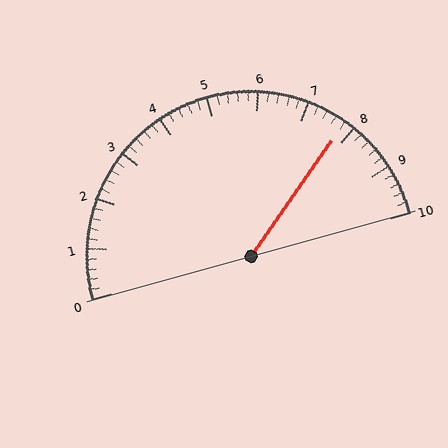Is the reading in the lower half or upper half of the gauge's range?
The reading is in the upper half of the range (0 to 10).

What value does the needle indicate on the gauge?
The needle indicates approximately 7.8.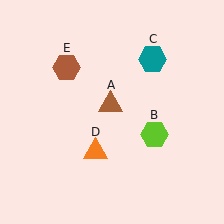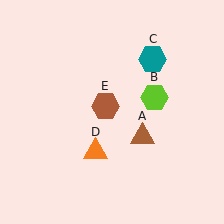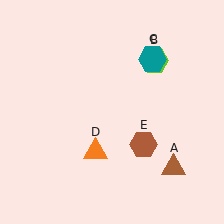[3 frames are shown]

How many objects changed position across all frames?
3 objects changed position: brown triangle (object A), lime hexagon (object B), brown hexagon (object E).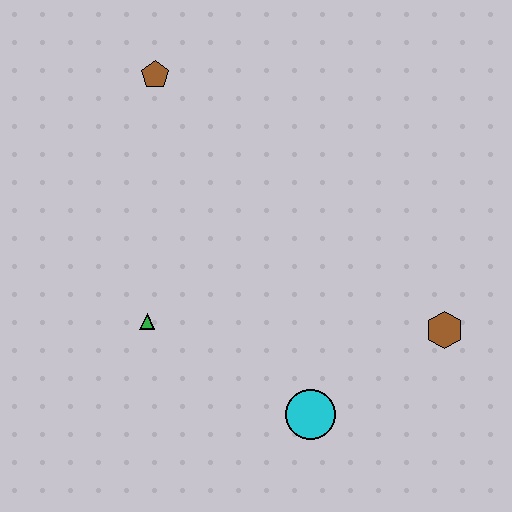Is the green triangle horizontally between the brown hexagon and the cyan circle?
No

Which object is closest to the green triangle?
The cyan circle is closest to the green triangle.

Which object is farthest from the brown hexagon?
The brown pentagon is farthest from the brown hexagon.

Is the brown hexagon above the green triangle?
No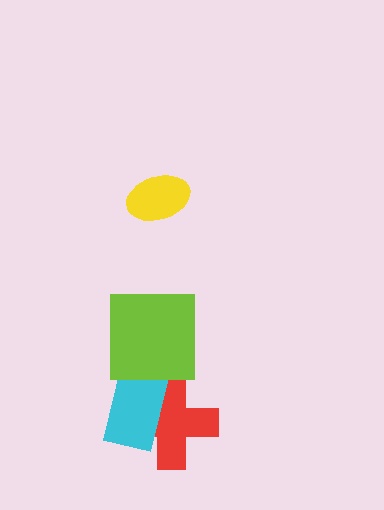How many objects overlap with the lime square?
1 object overlaps with the lime square.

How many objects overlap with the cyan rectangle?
2 objects overlap with the cyan rectangle.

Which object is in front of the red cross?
The cyan rectangle is in front of the red cross.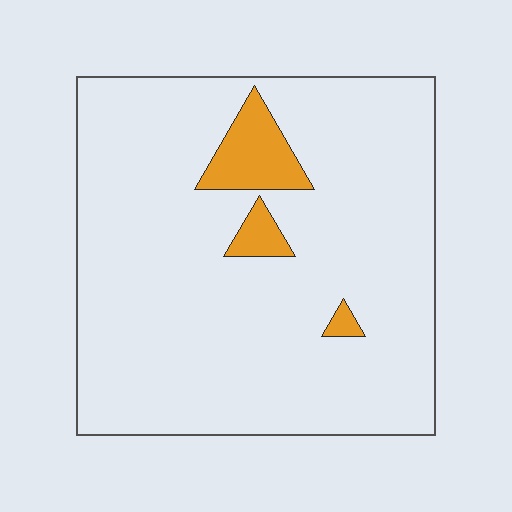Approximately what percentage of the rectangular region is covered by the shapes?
Approximately 5%.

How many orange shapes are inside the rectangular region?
3.